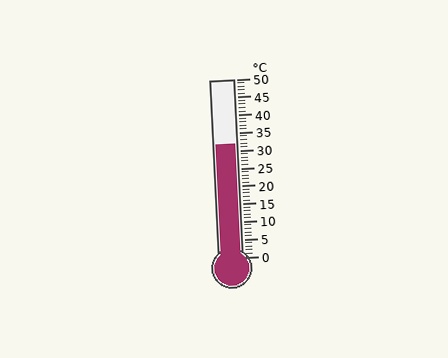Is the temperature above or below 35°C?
The temperature is below 35°C.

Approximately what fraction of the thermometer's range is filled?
The thermometer is filled to approximately 65% of its range.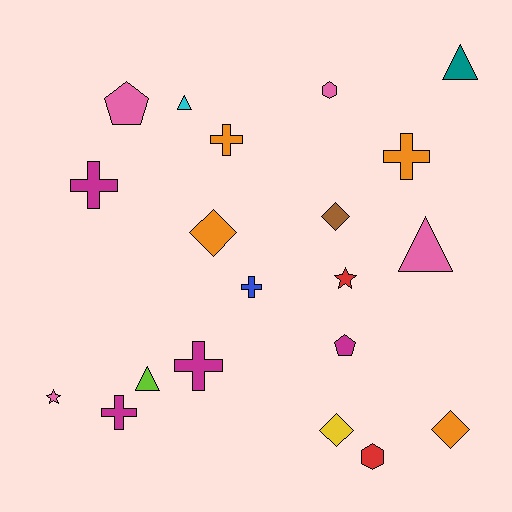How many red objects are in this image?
There are 2 red objects.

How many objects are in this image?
There are 20 objects.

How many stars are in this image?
There are 2 stars.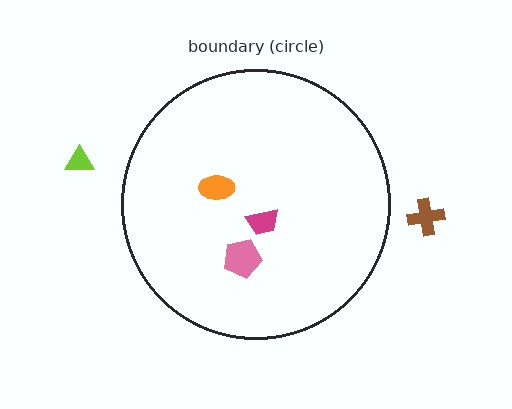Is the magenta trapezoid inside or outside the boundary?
Inside.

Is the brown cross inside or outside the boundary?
Outside.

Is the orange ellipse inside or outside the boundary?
Inside.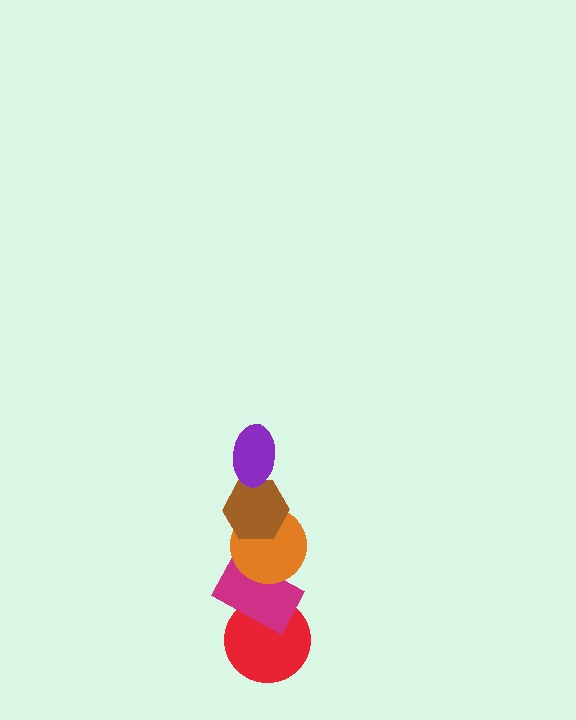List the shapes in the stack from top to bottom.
From top to bottom: the purple ellipse, the brown hexagon, the orange circle, the magenta rectangle, the red circle.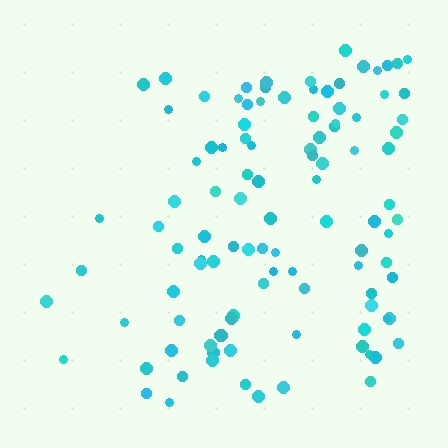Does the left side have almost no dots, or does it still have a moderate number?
Still a moderate number, just noticeably fewer than the right.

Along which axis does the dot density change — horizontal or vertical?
Horizontal.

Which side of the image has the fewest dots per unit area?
The left.